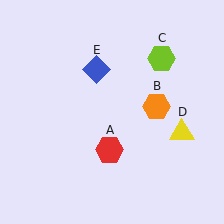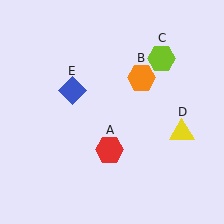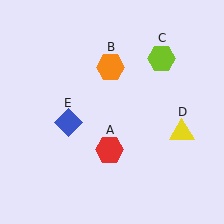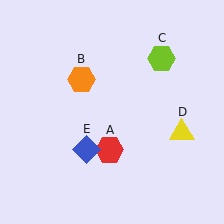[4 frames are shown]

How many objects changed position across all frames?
2 objects changed position: orange hexagon (object B), blue diamond (object E).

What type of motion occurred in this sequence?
The orange hexagon (object B), blue diamond (object E) rotated counterclockwise around the center of the scene.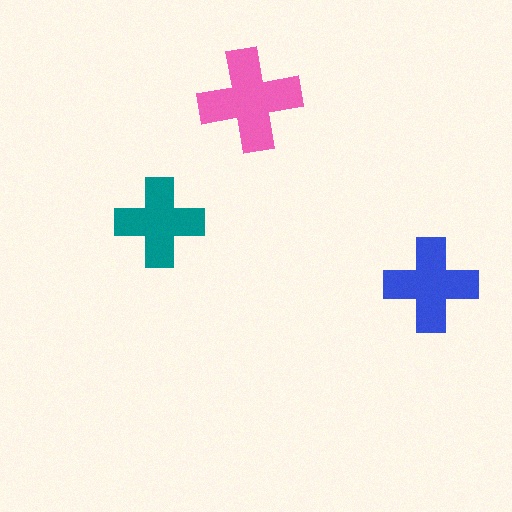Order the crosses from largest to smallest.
the pink one, the blue one, the teal one.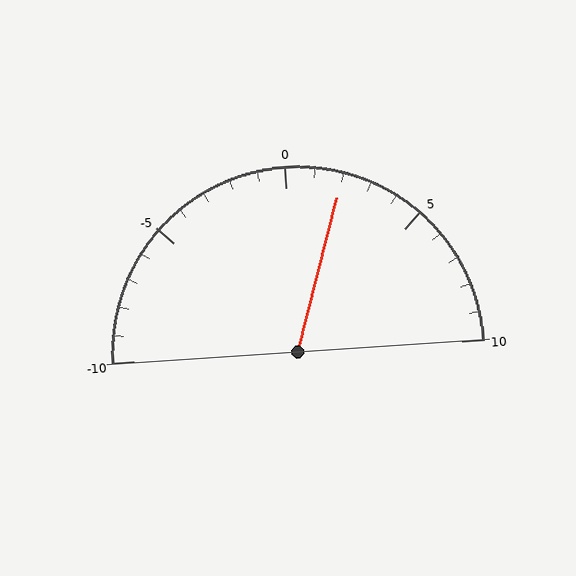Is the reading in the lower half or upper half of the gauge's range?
The reading is in the upper half of the range (-10 to 10).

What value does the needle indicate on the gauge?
The needle indicates approximately 2.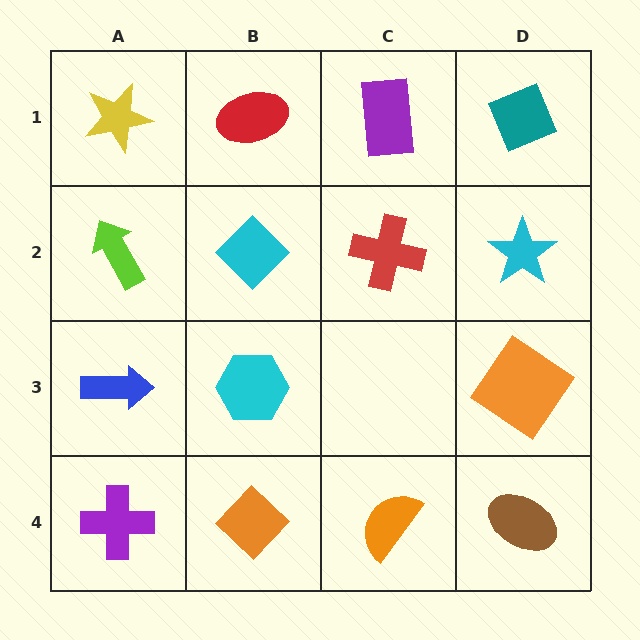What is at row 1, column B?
A red ellipse.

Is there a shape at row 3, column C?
No, that cell is empty.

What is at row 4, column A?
A purple cross.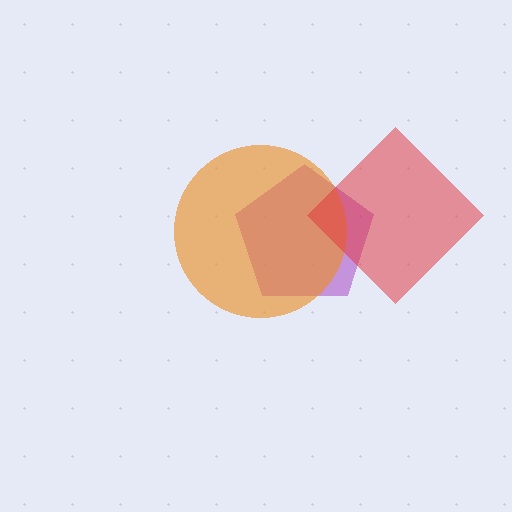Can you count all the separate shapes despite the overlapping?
Yes, there are 3 separate shapes.